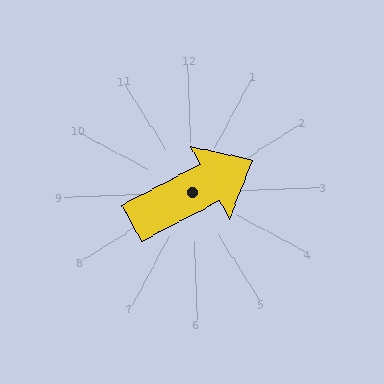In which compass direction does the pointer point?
Northeast.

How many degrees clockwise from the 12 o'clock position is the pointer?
Approximately 65 degrees.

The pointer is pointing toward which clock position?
Roughly 2 o'clock.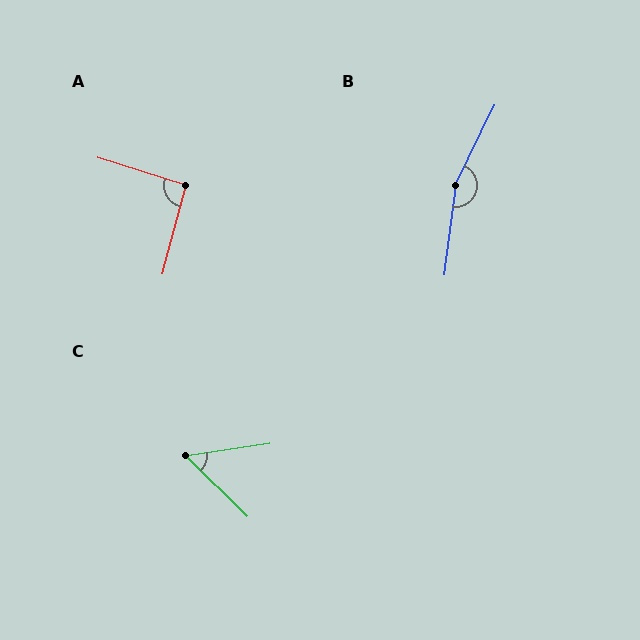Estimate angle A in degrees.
Approximately 93 degrees.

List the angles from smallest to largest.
C (53°), A (93°), B (162°).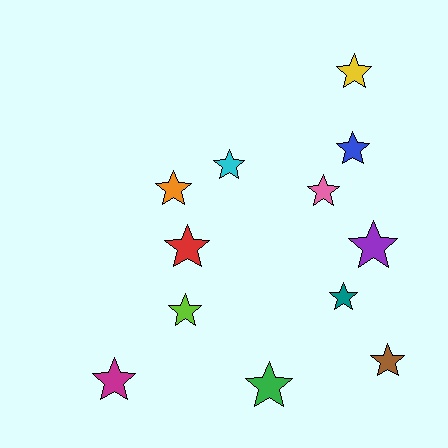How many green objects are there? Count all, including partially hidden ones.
There is 1 green object.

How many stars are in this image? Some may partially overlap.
There are 12 stars.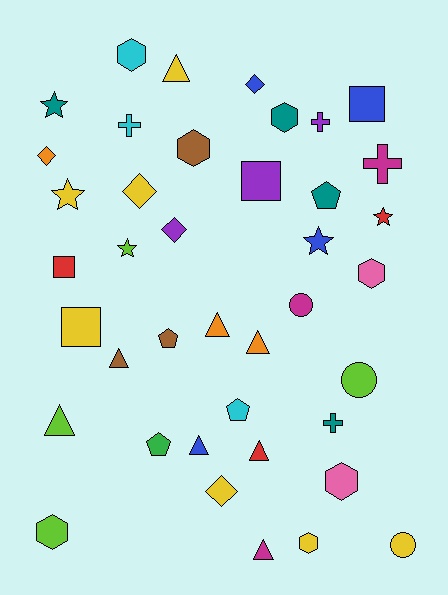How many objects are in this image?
There are 40 objects.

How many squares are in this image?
There are 4 squares.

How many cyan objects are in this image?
There are 3 cyan objects.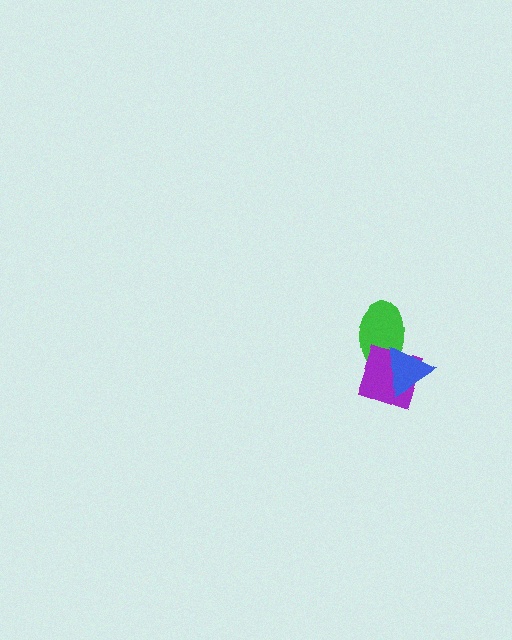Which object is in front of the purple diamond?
The blue triangle is in front of the purple diamond.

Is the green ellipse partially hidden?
Yes, it is partially covered by another shape.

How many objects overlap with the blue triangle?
2 objects overlap with the blue triangle.